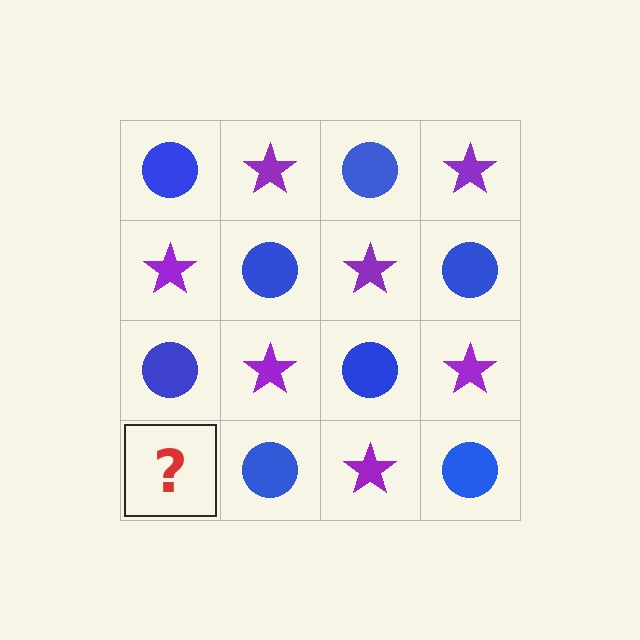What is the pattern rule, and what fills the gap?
The rule is that it alternates blue circle and purple star in a checkerboard pattern. The gap should be filled with a purple star.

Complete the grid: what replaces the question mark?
The question mark should be replaced with a purple star.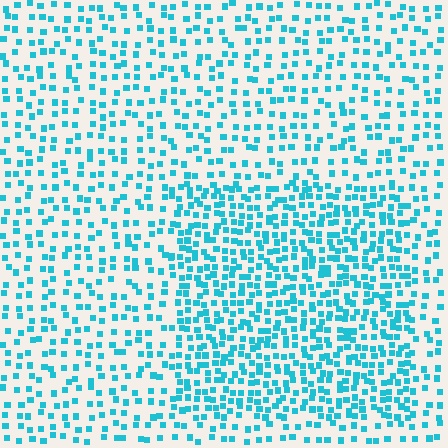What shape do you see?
I see a rectangle.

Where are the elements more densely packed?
The elements are more densely packed inside the rectangle boundary.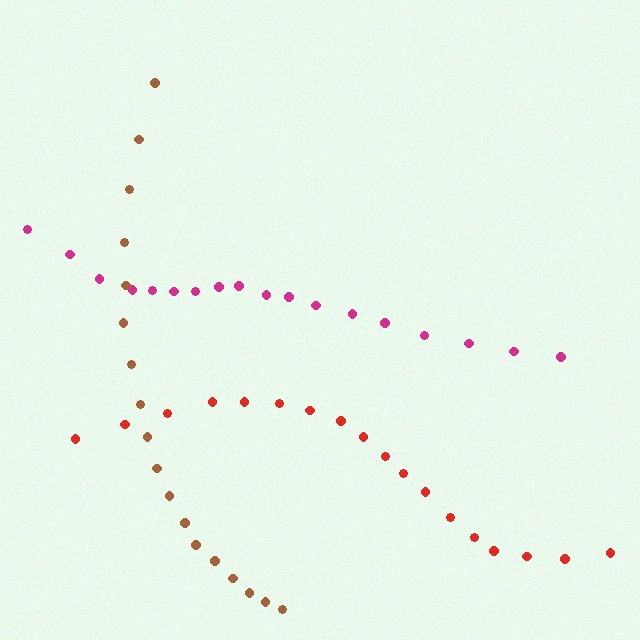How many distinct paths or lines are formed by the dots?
There are 3 distinct paths.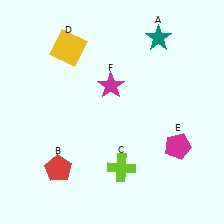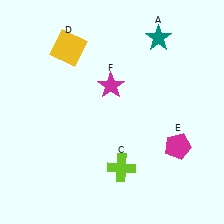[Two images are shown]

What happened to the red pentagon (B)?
The red pentagon (B) was removed in Image 2. It was in the bottom-left area of Image 1.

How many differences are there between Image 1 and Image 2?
There is 1 difference between the two images.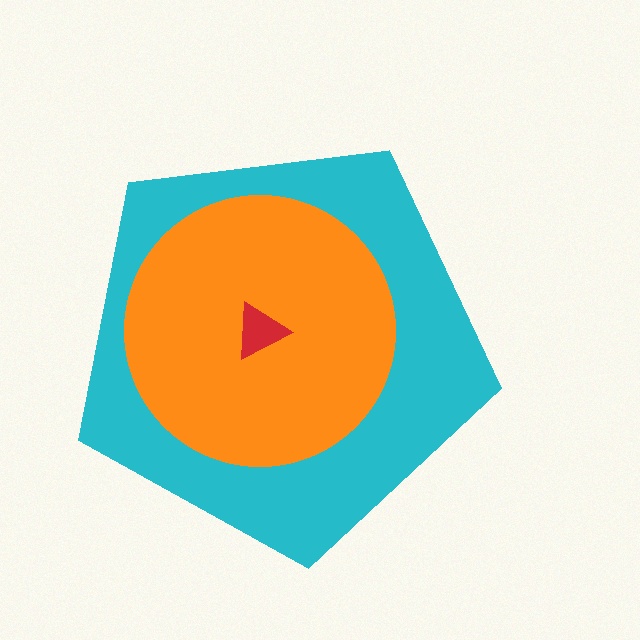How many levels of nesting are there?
3.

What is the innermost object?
The red triangle.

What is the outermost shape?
The cyan pentagon.